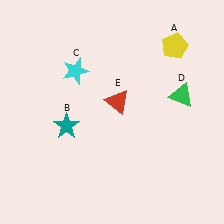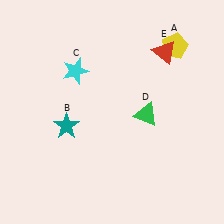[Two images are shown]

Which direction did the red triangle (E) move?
The red triangle (E) moved up.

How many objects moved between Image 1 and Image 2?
2 objects moved between the two images.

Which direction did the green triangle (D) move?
The green triangle (D) moved left.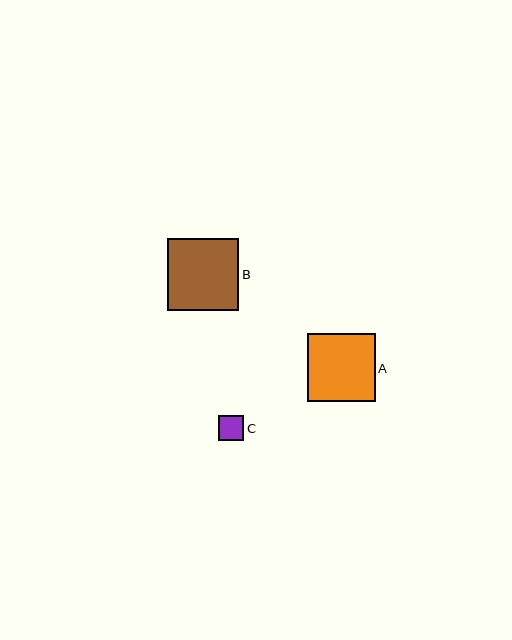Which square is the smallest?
Square C is the smallest with a size of approximately 25 pixels.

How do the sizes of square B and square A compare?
Square B and square A are approximately the same size.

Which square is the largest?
Square B is the largest with a size of approximately 71 pixels.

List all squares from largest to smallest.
From largest to smallest: B, A, C.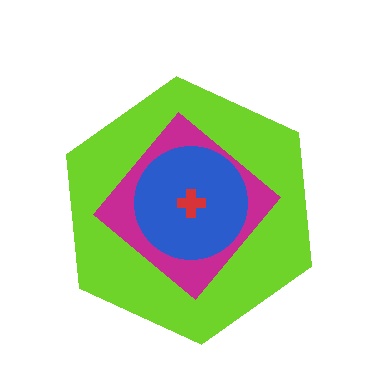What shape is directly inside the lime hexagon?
The magenta diamond.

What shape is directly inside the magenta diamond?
The blue circle.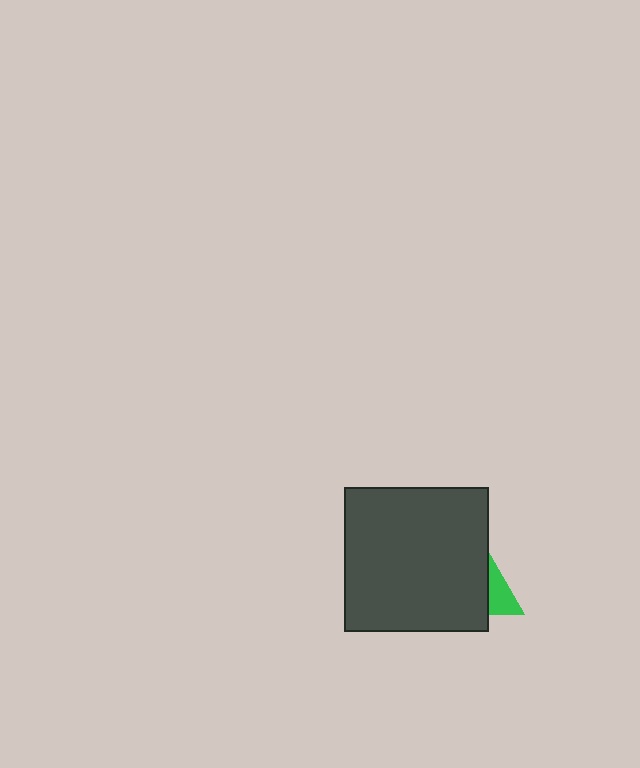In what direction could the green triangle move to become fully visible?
The green triangle could move right. That would shift it out from behind the dark gray square entirely.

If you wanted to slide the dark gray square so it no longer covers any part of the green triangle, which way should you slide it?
Slide it left — that is the most direct way to separate the two shapes.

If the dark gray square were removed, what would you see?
You would see the complete green triangle.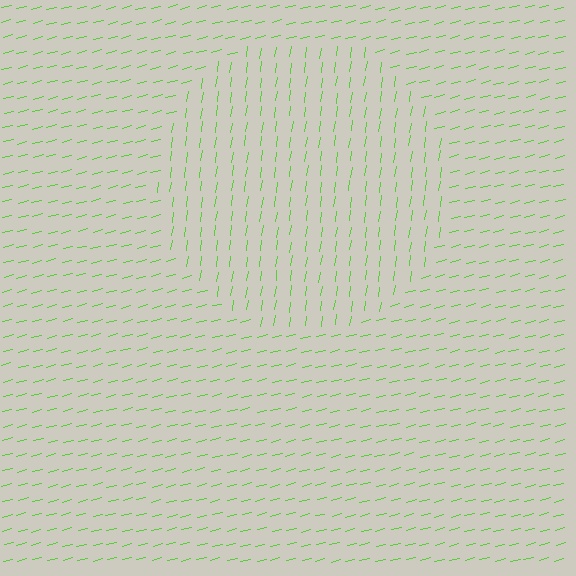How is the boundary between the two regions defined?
The boundary is defined purely by a change in line orientation (approximately 67 degrees difference). All lines are the same color and thickness.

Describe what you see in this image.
The image is filled with small lime line segments. A circle region in the image has lines oriented differently from the surrounding lines, creating a visible texture boundary.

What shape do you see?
I see a circle.